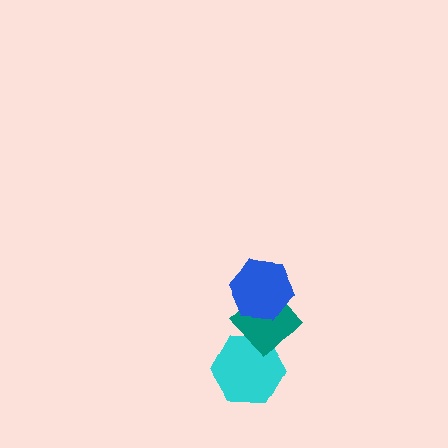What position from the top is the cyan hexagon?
The cyan hexagon is 3rd from the top.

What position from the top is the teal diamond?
The teal diamond is 2nd from the top.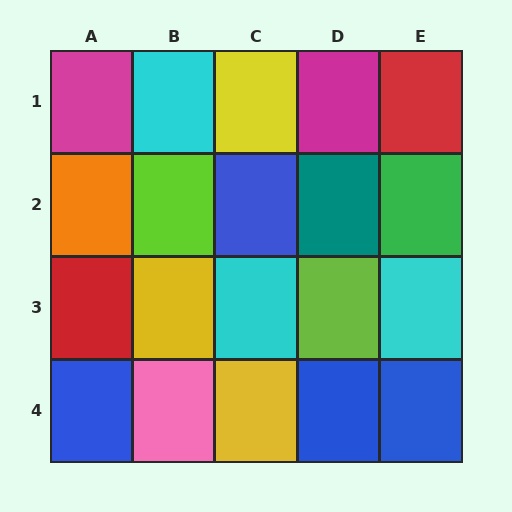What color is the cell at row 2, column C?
Blue.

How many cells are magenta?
2 cells are magenta.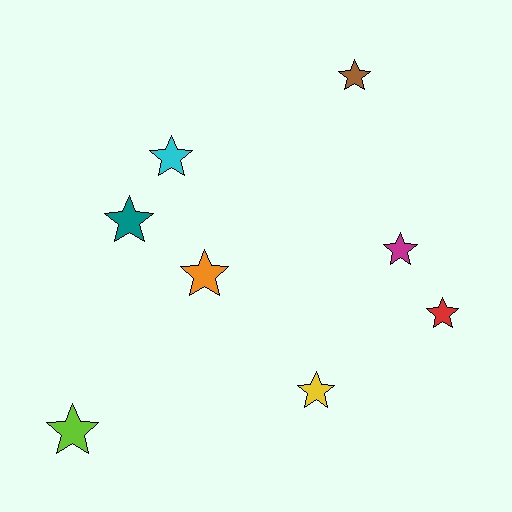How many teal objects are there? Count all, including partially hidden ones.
There is 1 teal object.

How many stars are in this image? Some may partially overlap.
There are 8 stars.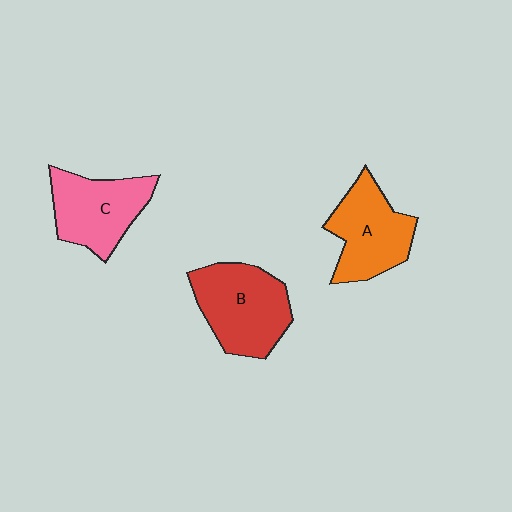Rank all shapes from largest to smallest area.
From largest to smallest: B (red), A (orange), C (pink).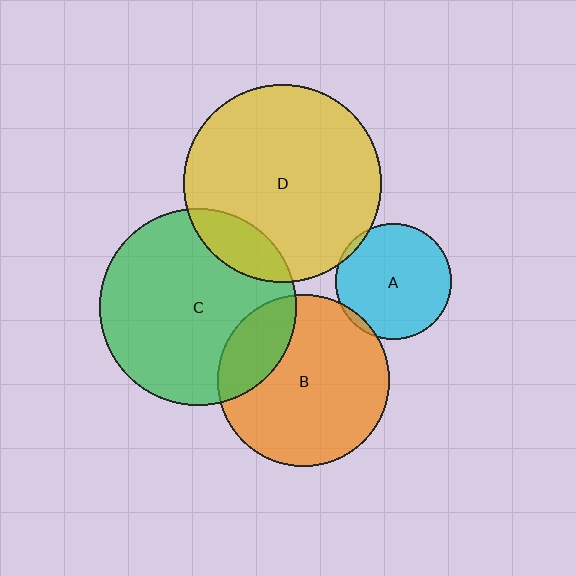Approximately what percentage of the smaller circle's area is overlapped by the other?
Approximately 20%.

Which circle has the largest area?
Circle D (yellow).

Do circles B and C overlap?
Yes.